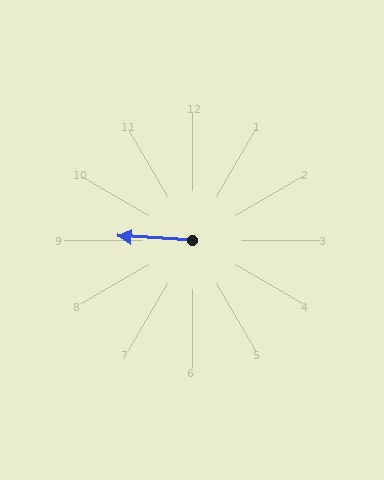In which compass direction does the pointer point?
West.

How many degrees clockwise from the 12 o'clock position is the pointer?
Approximately 273 degrees.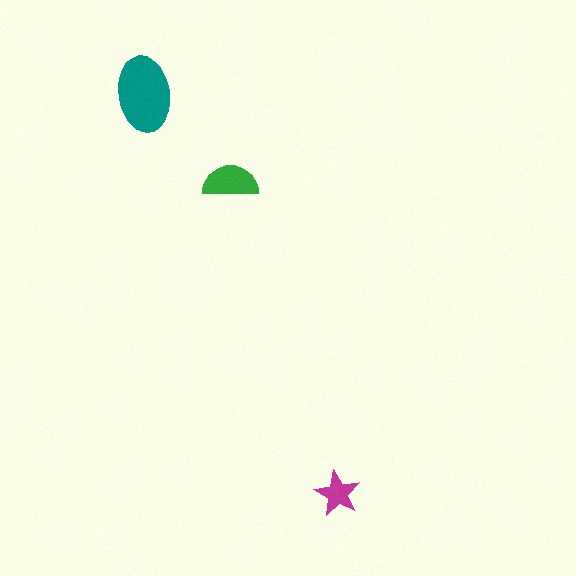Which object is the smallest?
The magenta star.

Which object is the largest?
The teal ellipse.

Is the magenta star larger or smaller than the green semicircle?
Smaller.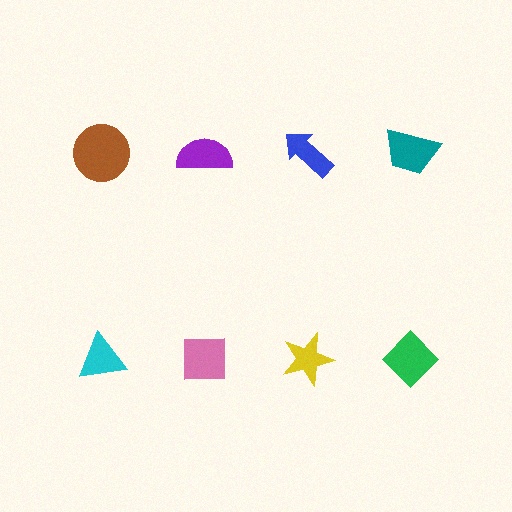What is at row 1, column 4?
A teal trapezoid.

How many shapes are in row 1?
4 shapes.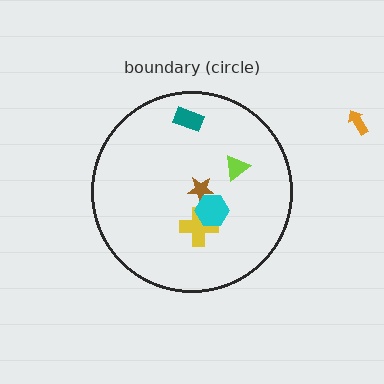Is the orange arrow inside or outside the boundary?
Outside.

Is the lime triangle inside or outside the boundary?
Inside.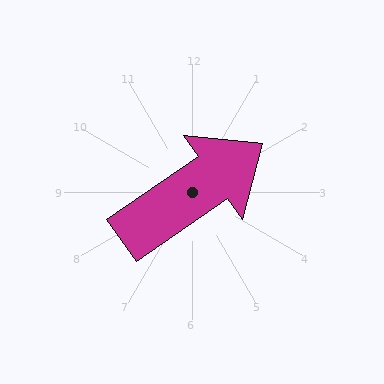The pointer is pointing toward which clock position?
Roughly 2 o'clock.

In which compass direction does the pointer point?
Northeast.